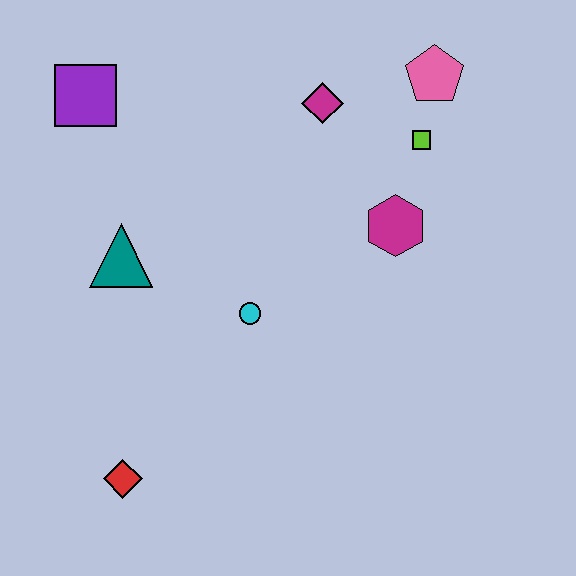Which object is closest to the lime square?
The pink pentagon is closest to the lime square.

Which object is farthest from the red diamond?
The pink pentagon is farthest from the red diamond.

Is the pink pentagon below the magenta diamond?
No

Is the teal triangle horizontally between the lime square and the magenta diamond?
No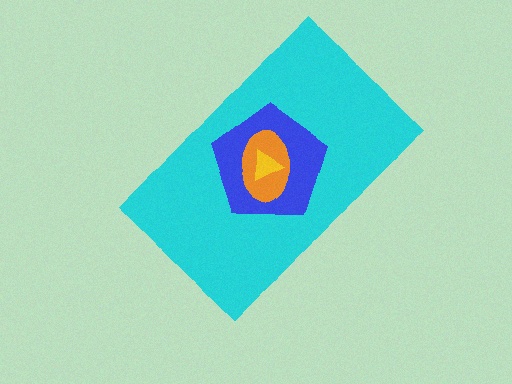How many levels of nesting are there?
4.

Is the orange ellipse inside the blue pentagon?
Yes.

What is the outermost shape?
The cyan rectangle.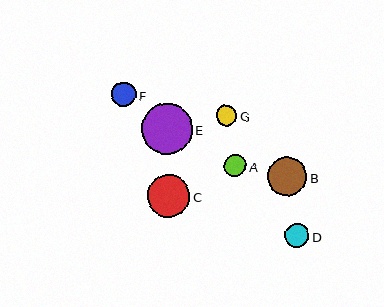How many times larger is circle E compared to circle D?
Circle E is approximately 2.1 times the size of circle D.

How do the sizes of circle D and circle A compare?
Circle D and circle A are approximately the same size.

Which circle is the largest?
Circle E is the largest with a size of approximately 51 pixels.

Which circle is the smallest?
Circle G is the smallest with a size of approximately 21 pixels.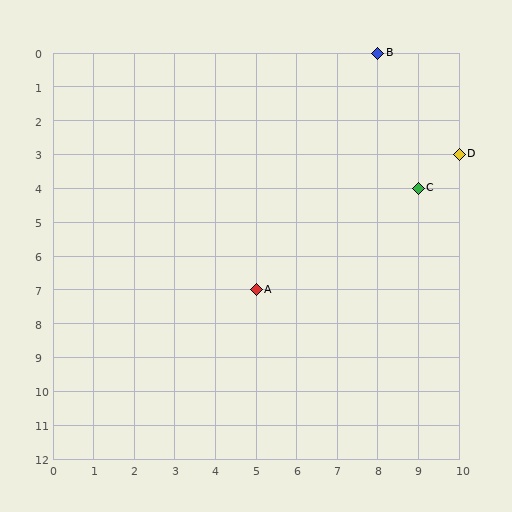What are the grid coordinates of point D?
Point D is at grid coordinates (10, 3).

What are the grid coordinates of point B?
Point B is at grid coordinates (8, 0).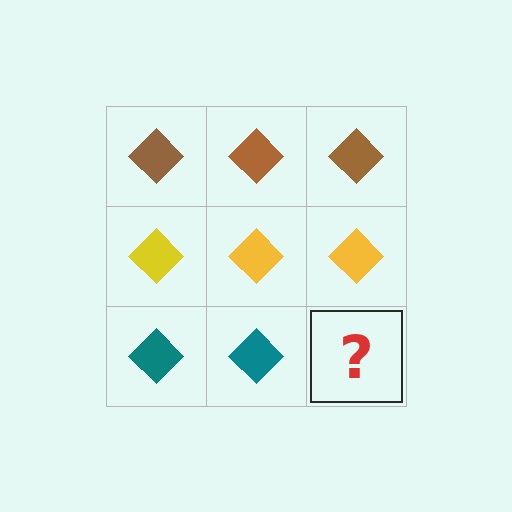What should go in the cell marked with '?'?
The missing cell should contain a teal diamond.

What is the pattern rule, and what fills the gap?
The rule is that each row has a consistent color. The gap should be filled with a teal diamond.